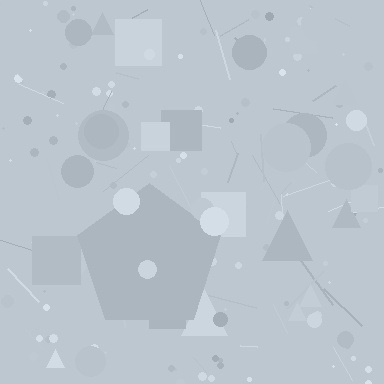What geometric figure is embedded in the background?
A pentagon is embedded in the background.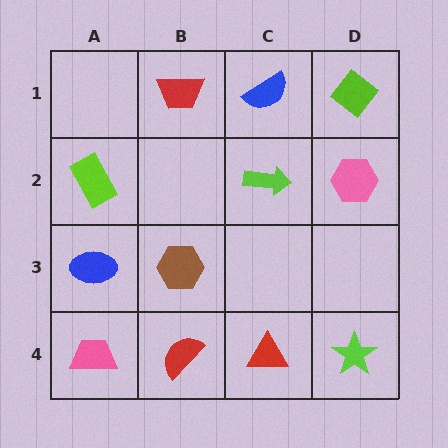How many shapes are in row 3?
2 shapes.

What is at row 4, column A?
A pink trapezoid.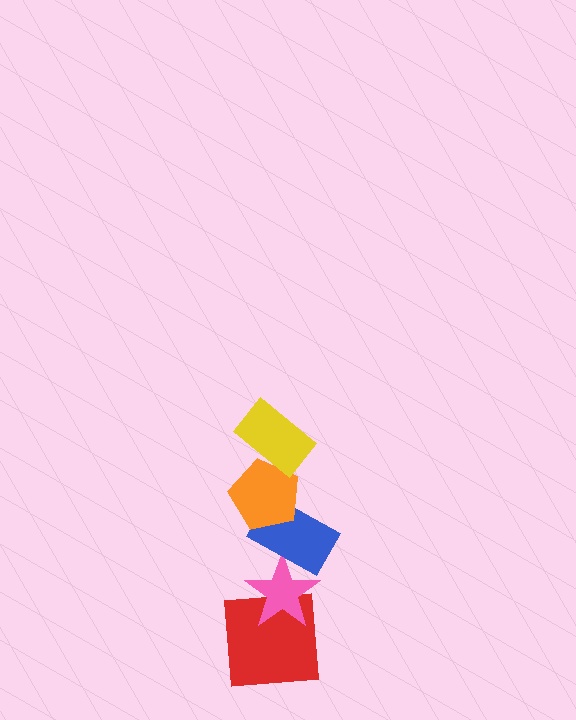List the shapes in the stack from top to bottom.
From top to bottom: the yellow rectangle, the orange pentagon, the blue rectangle, the pink star, the red square.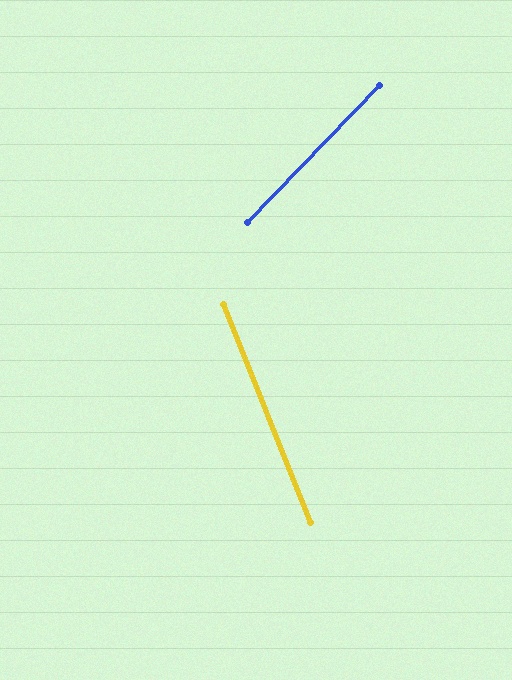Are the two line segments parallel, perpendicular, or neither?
Neither parallel nor perpendicular — they differ by about 66°.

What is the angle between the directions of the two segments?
Approximately 66 degrees.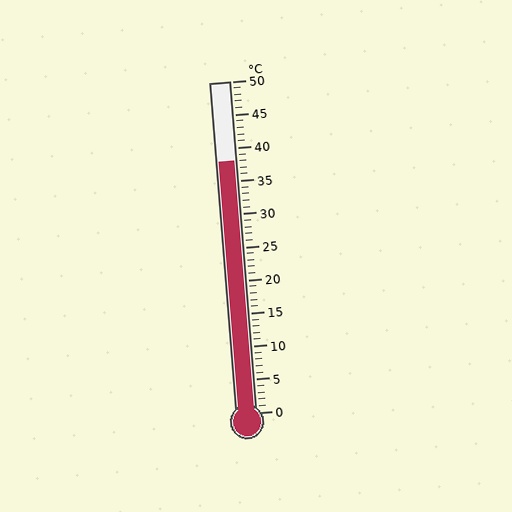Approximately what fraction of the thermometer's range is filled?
The thermometer is filled to approximately 75% of its range.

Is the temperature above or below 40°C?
The temperature is below 40°C.